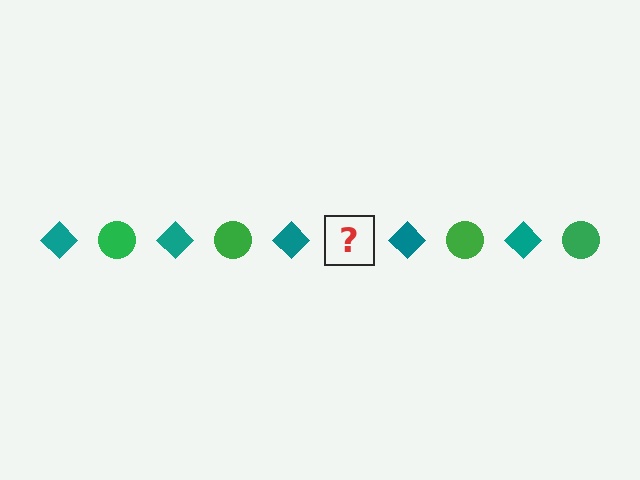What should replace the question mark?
The question mark should be replaced with a green circle.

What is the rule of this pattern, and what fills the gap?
The rule is that the pattern alternates between teal diamond and green circle. The gap should be filled with a green circle.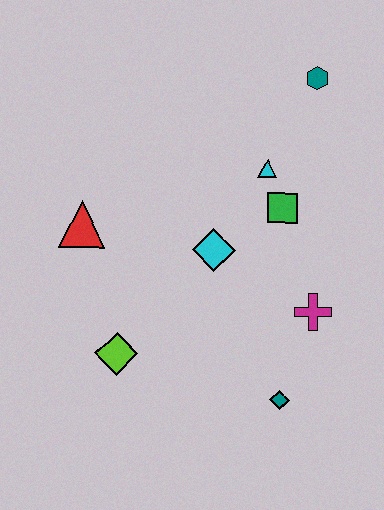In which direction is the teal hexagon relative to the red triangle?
The teal hexagon is to the right of the red triangle.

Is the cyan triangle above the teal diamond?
Yes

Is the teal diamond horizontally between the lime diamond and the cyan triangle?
No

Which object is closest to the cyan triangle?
The green square is closest to the cyan triangle.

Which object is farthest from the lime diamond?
The teal hexagon is farthest from the lime diamond.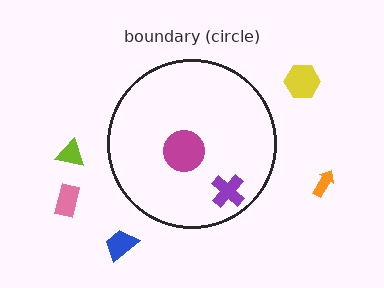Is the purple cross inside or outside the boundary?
Inside.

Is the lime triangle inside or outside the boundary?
Outside.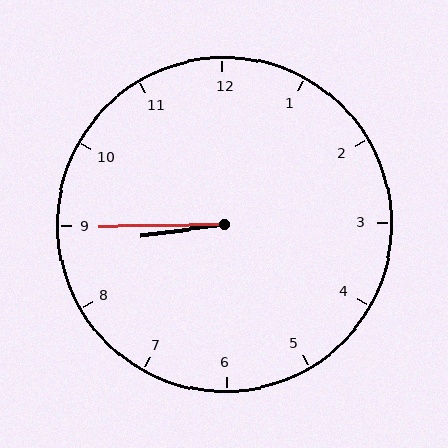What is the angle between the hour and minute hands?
Approximately 8 degrees.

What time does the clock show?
8:45.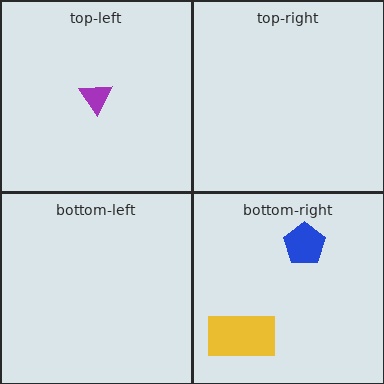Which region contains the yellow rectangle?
The bottom-right region.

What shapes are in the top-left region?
The purple triangle.